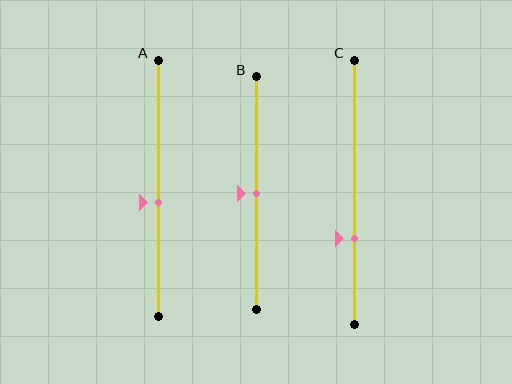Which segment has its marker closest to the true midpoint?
Segment B has its marker closest to the true midpoint.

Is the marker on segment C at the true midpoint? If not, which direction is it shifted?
No, the marker on segment C is shifted downward by about 18% of the segment length.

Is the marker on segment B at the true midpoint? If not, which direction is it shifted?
Yes, the marker on segment B is at the true midpoint.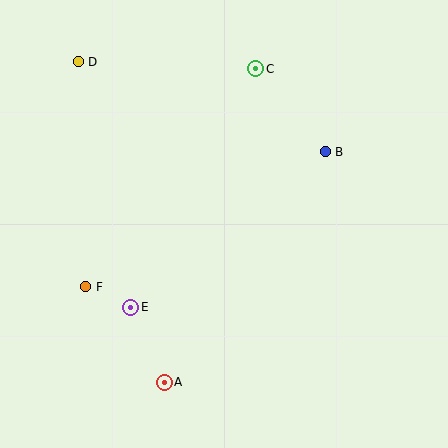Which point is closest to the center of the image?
Point B at (325, 152) is closest to the center.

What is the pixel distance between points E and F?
The distance between E and F is 49 pixels.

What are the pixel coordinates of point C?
Point C is at (256, 69).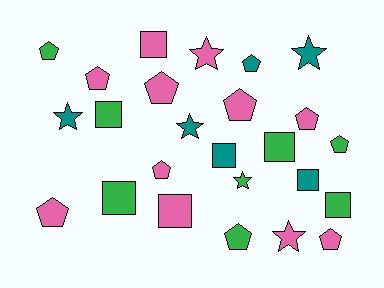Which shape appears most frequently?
Pentagon, with 11 objects.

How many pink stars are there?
There are 2 pink stars.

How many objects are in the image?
There are 25 objects.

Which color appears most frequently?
Pink, with 11 objects.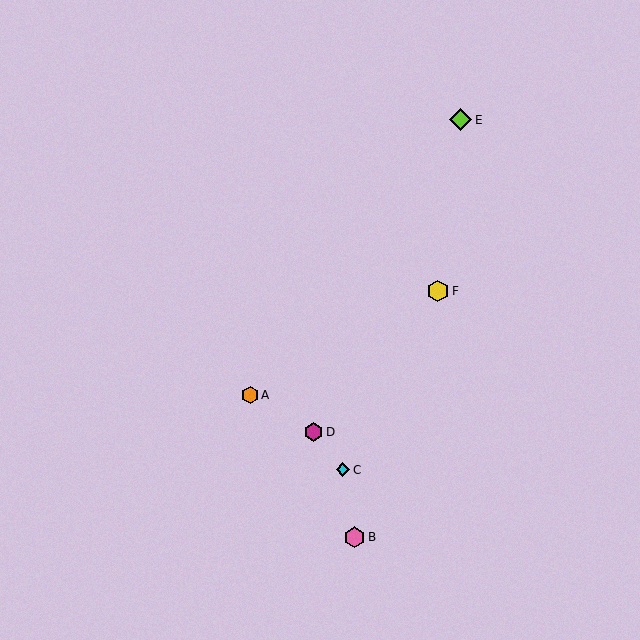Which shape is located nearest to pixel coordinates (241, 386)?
The orange hexagon (labeled A) at (250, 395) is nearest to that location.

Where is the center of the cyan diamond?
The center of the cyan diamond is at (343, 470).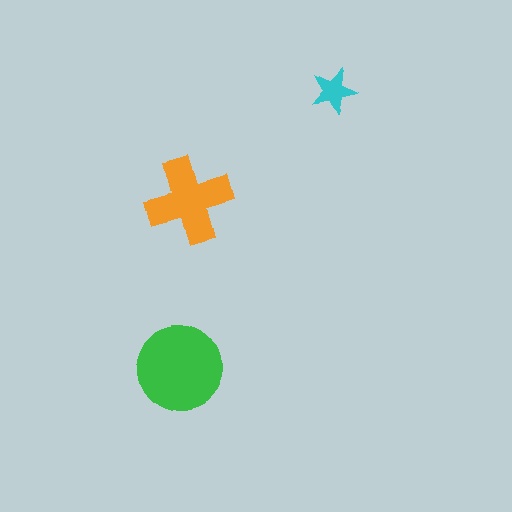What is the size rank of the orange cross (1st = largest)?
2nd.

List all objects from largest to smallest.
The green circle, the orange cross, the cyan star.